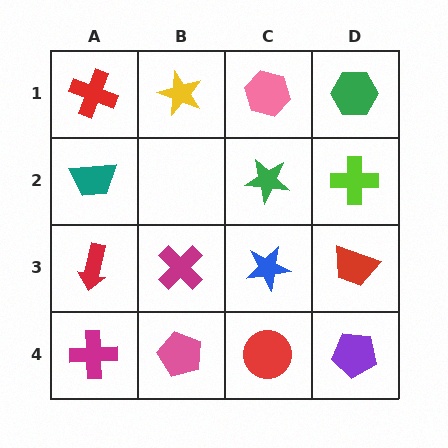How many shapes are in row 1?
4 shapes.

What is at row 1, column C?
A pink hexagon.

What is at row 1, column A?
A red cross.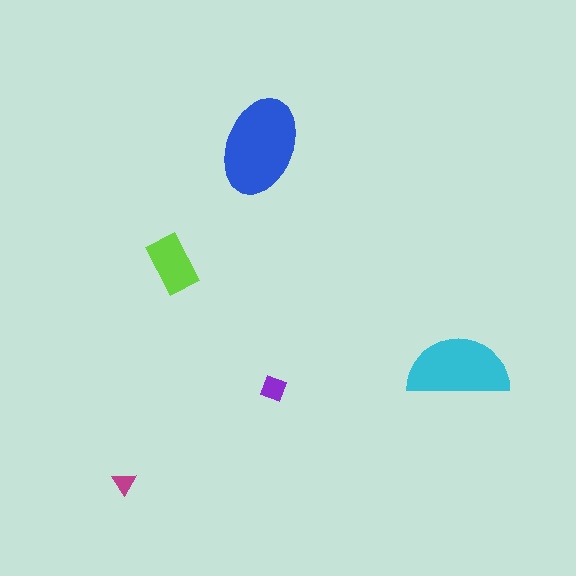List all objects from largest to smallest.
The blue ellipse, the cyan semicircle, the lime rectangle, the purple diamond, the magenta triangle.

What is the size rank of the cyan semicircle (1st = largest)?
2nd.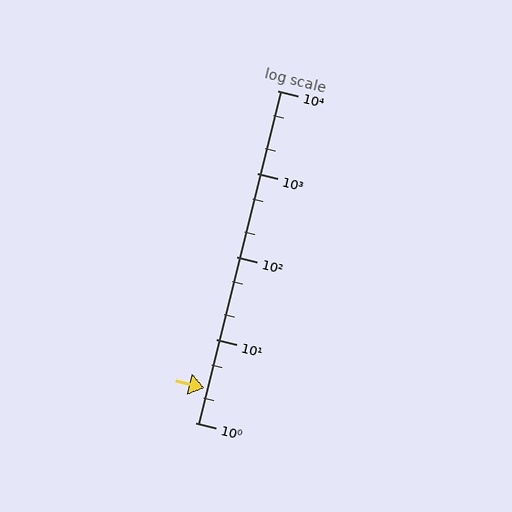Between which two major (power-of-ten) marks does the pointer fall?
The pointer is between 1 and 10.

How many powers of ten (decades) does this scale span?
The scale spans 4 decades, from 1 to 10000.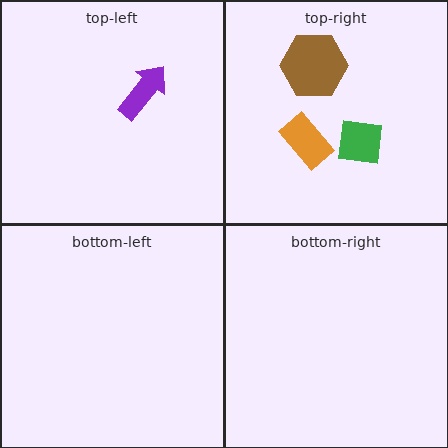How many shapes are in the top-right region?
3.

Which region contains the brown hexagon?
The top-right region.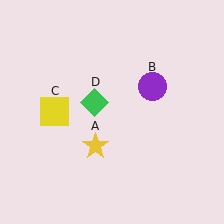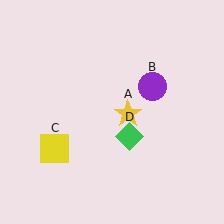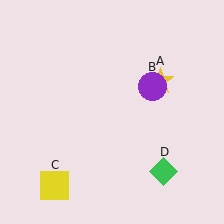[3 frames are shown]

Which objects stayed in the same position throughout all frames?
Purple circle (object B) remained stationary.